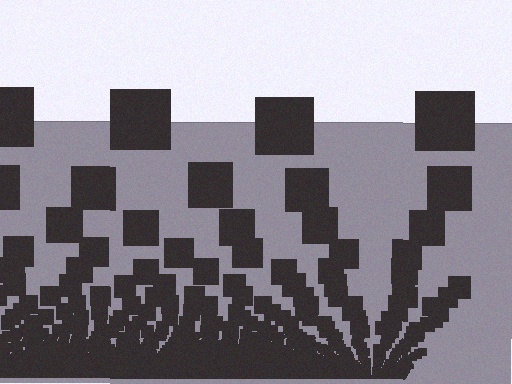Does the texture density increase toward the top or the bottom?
Density increases toward the bottom.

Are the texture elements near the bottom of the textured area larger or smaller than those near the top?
Smaller. The gradient is inverted — elements near the bottom are smaller and denser.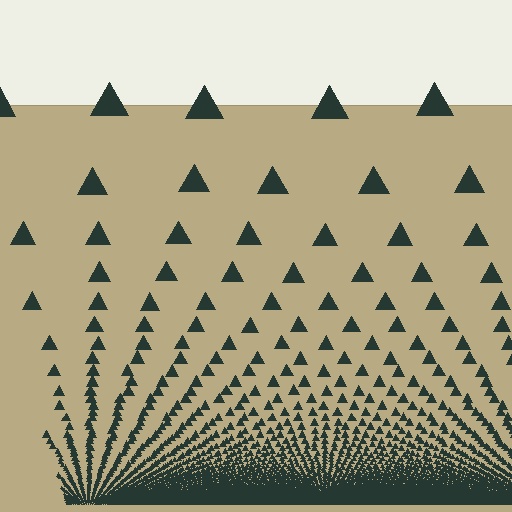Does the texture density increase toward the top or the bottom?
Density increases toward the bottom.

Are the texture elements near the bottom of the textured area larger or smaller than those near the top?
Smaller. The gradient is inverted — elements near the bottom are smaller and denser.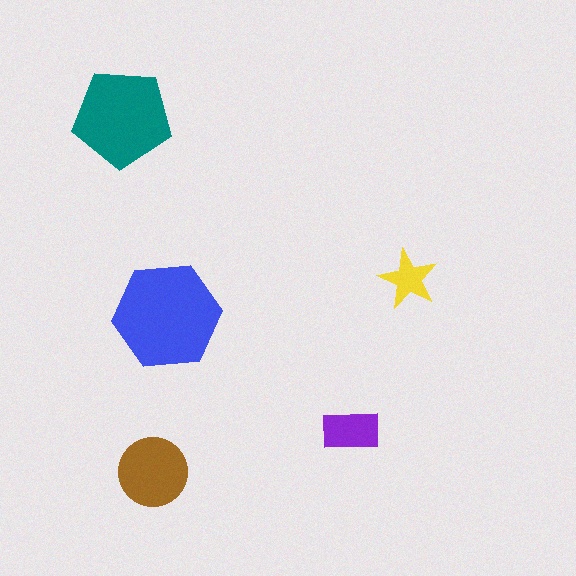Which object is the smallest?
The yellow star.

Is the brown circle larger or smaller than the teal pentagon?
Smaller.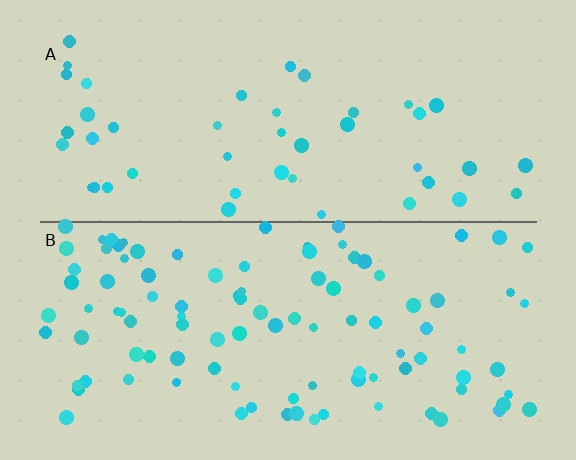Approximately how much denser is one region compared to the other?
Approximately 2.2× — region B over region A.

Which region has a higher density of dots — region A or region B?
B (the bottom).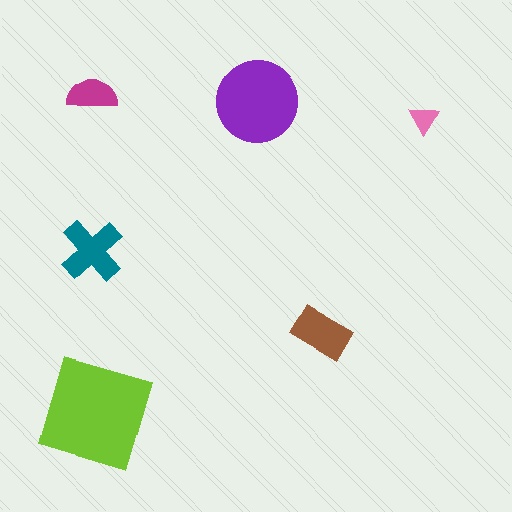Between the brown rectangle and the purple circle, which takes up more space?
The purple circle.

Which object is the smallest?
The pink triangle.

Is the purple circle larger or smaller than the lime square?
Smaller.